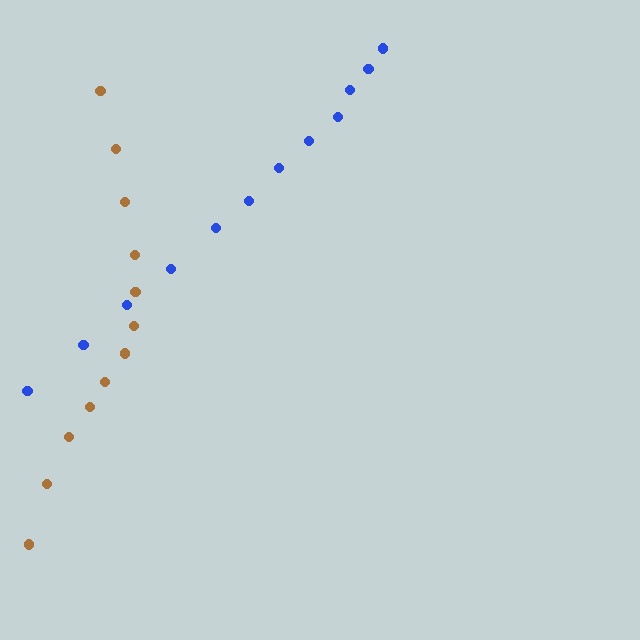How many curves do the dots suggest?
There are 2 distinct paths.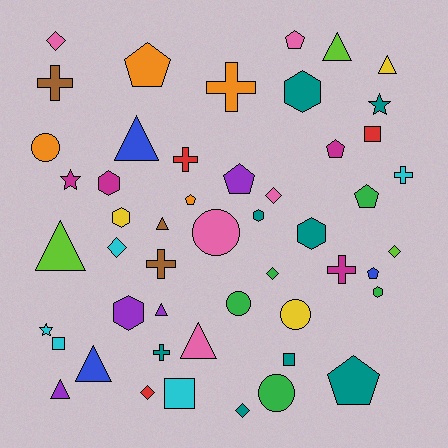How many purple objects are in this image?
There are 4 purple objects.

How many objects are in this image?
There are 50 objects.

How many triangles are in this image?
There are 9 triangles.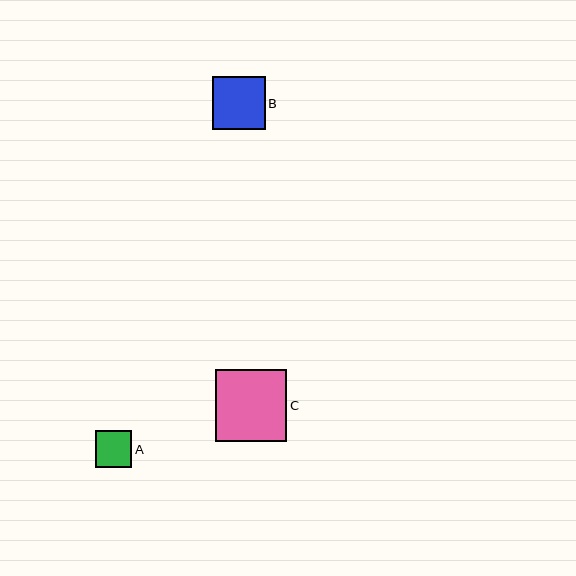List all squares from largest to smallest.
From largest to smallest: C, B, A.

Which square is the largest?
Square C is the largest with a size of approximately 71 pixels.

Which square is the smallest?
Square A is the smallest with a size of approximately 36 pixels.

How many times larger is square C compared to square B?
Square C is approximately 1.4 times the size of square B.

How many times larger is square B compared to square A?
Square B is approximately 1.5 times the size of square A.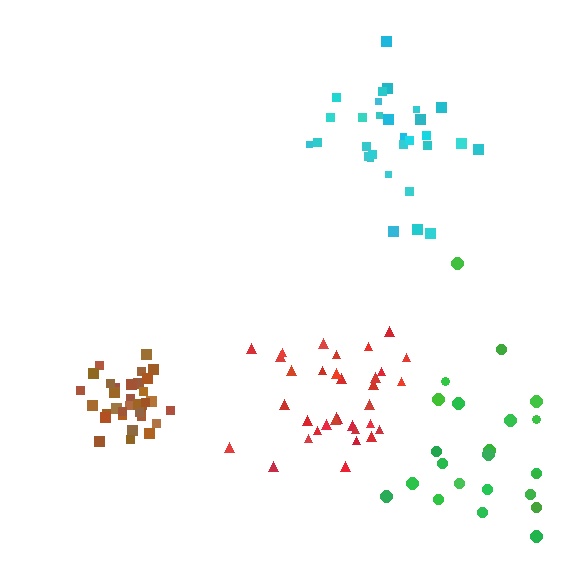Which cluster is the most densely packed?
Brown.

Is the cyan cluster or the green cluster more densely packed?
Cyan.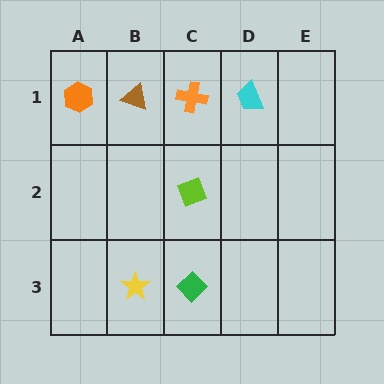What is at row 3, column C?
A green diamond.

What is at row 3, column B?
A yellow star.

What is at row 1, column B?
A brown triangle.